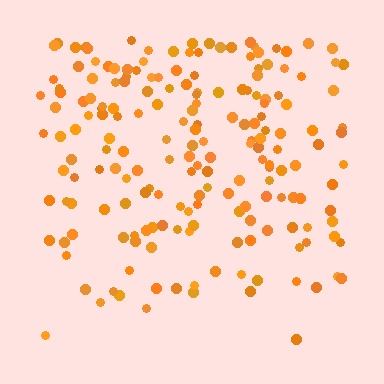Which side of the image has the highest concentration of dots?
The top.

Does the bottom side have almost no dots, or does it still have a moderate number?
Still a moderate number, just noticeably fewer than the top.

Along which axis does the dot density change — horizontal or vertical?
Vertical.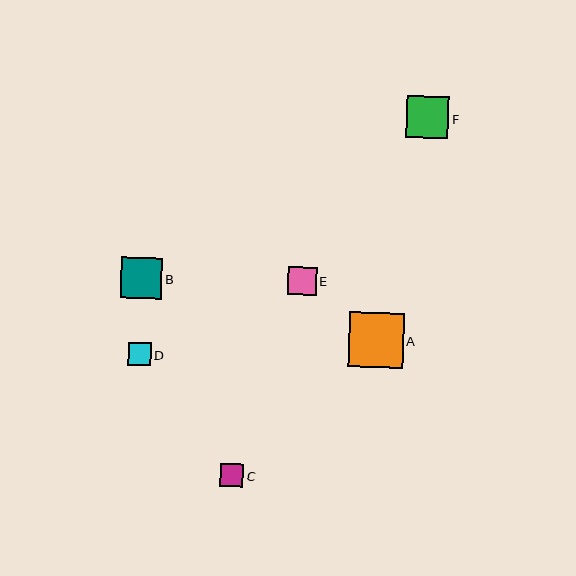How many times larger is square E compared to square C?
Square E is approximately 1.2 times the size of square C.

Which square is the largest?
Square A is the largest with a size of approximately 55 pixels.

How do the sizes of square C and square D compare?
Square C and square D are approximately the same size.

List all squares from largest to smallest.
From largest to smallest: A, F, B, E, C, D.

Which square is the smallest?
Square D is the smallest with a size of approximately 23 pixels.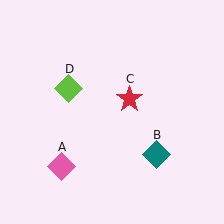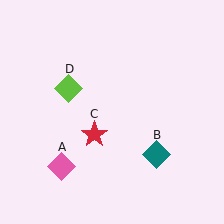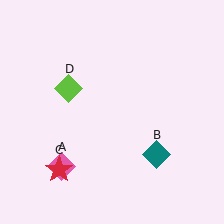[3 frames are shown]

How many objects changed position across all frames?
1 object changed position: red star (object C).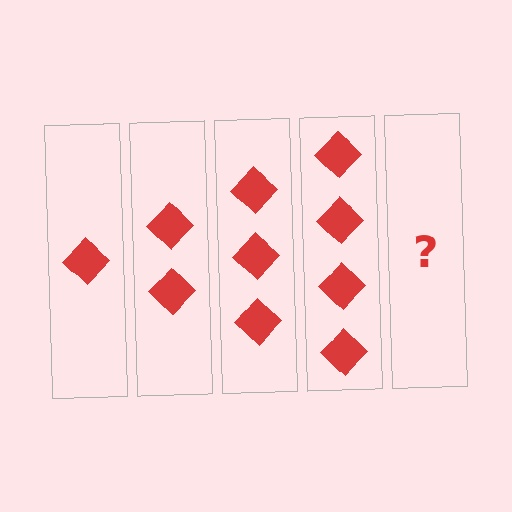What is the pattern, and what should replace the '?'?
The pattern is that each step adds one more diamond. The '?' should be 5 diamonds.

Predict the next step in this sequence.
The next step is 5 diamonds.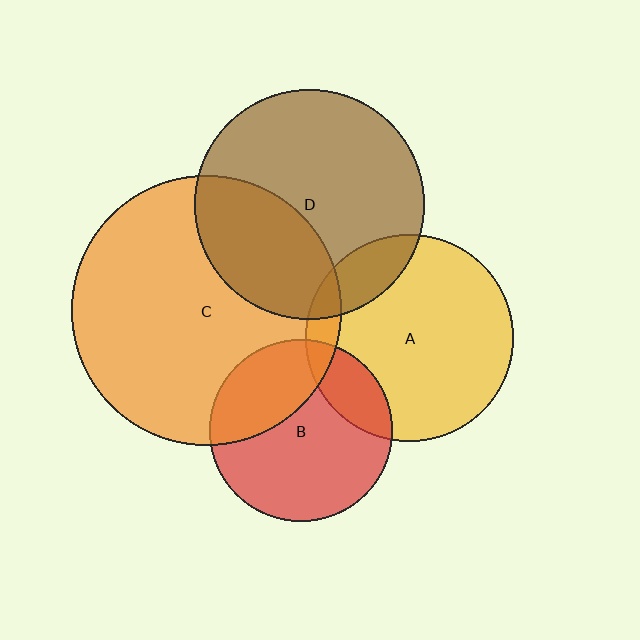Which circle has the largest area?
Circle C (orange).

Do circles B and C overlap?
Yes.